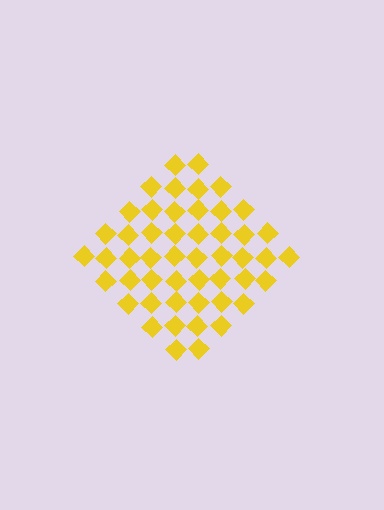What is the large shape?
The large shape is a diamond.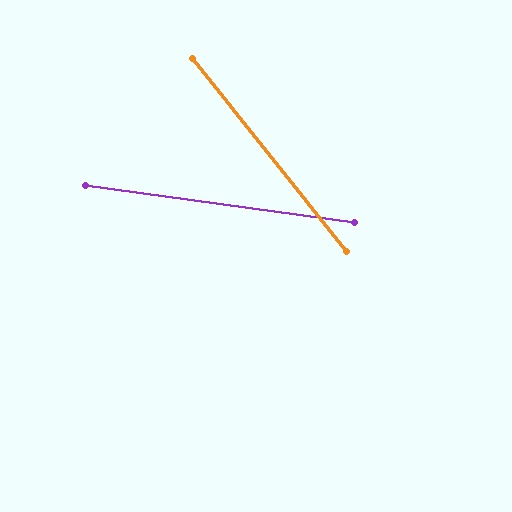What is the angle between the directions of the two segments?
Approximately 44 degrees.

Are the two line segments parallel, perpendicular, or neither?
Neither parallel nor perpendicular — they differ by about 44°.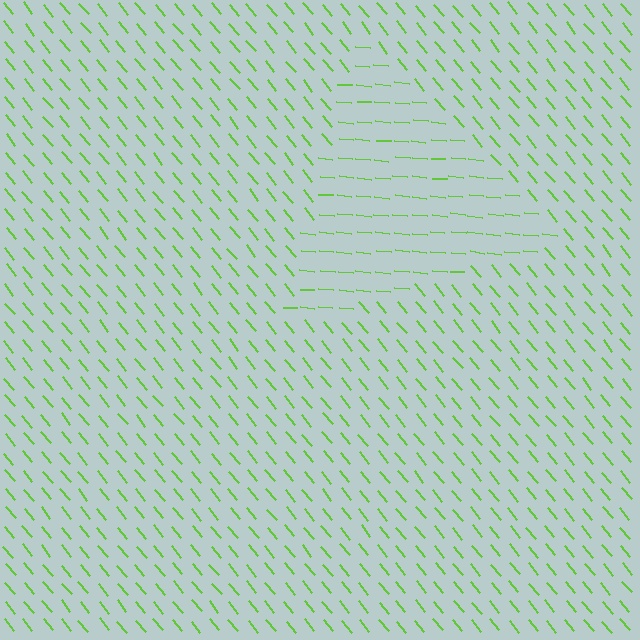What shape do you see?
I see a triangle.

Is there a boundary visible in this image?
Yes, there is a texture boundary formed by a change in line orientation.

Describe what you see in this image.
The image is filled with small lime line segments. A triangle region in the image has lines oriented differently from the surrounding lines, creating a visible texture boundary.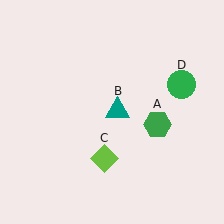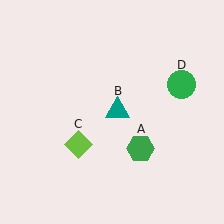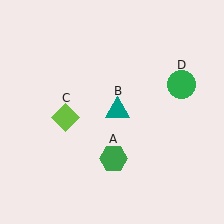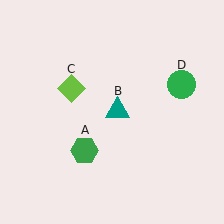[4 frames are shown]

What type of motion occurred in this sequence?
The green hexagon (object A), lime diamond (object C) rotated clockwise around the center of the scene.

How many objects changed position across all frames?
2 objects changed position: green hexagon (object A), lime diamond (object C).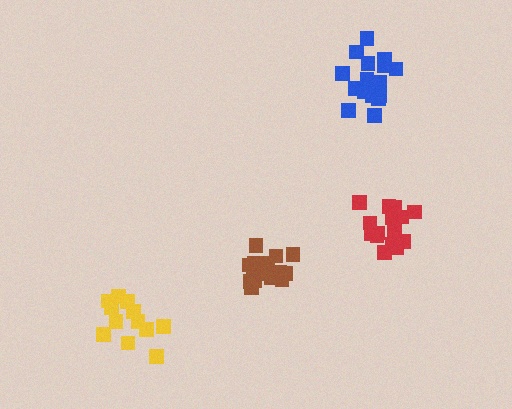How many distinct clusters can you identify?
There are 4 distinct clusters.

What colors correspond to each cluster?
The clusters are colored: blue, brown, red, yellow.